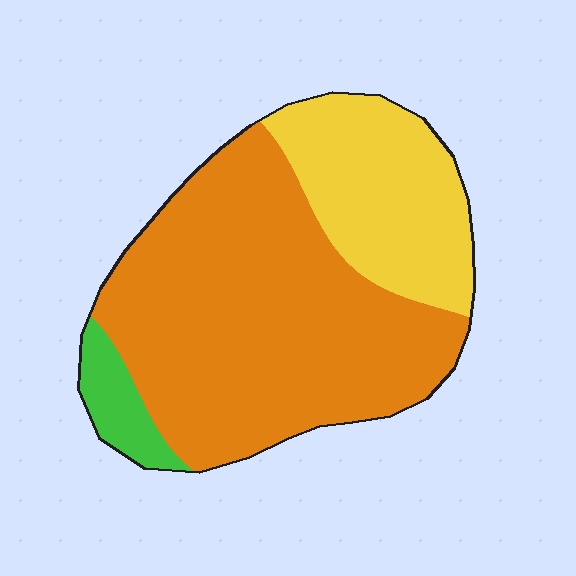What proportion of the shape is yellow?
Yellow covers about 25% of the shape.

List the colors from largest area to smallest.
From largest to smallest: orange, yellow, green.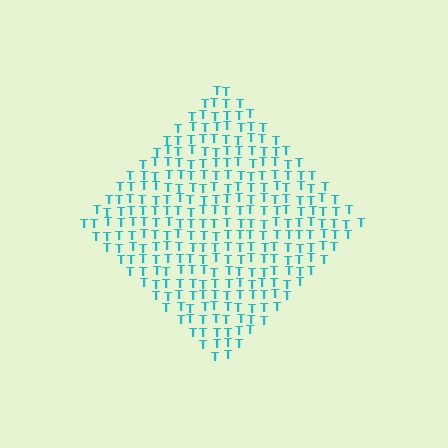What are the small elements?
The small elements are letter T's.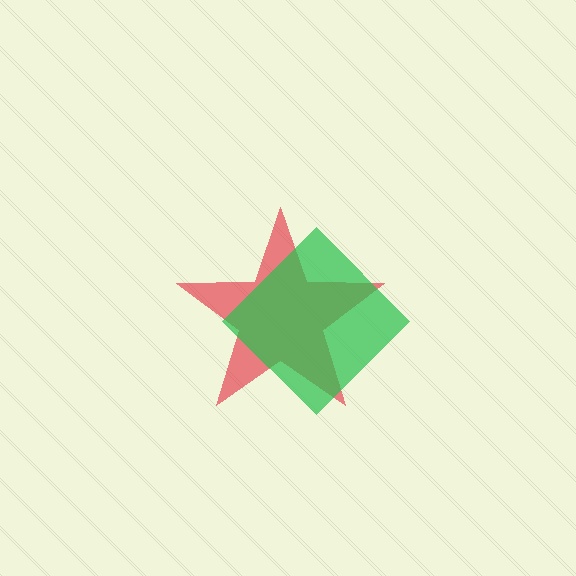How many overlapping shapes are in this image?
There are 2 overlapping shapes in the image.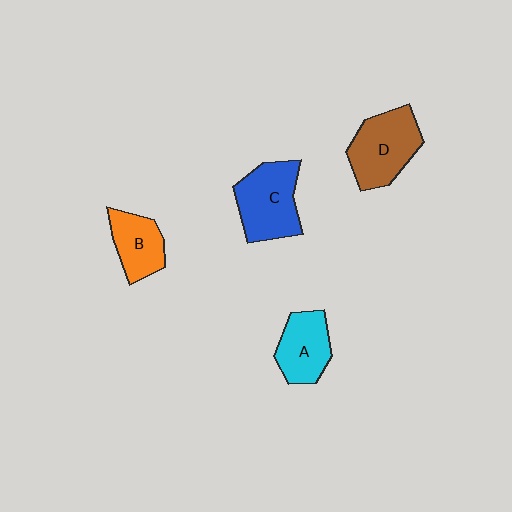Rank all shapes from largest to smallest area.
From largest to smallest: D (brown), C (blue), A (cyan), B (orange).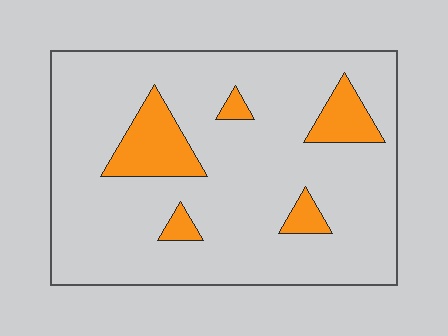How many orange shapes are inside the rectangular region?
5.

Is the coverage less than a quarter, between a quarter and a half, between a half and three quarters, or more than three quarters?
Less than a quarter.